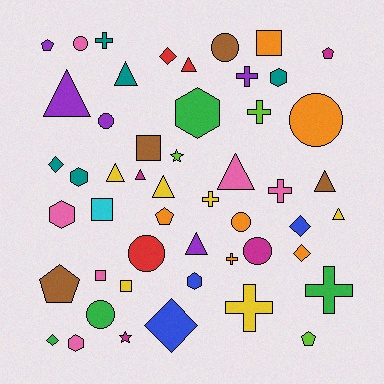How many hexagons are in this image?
There are 6 hexagons.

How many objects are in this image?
There are 50 objects.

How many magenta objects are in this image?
There are 4 magenta objects.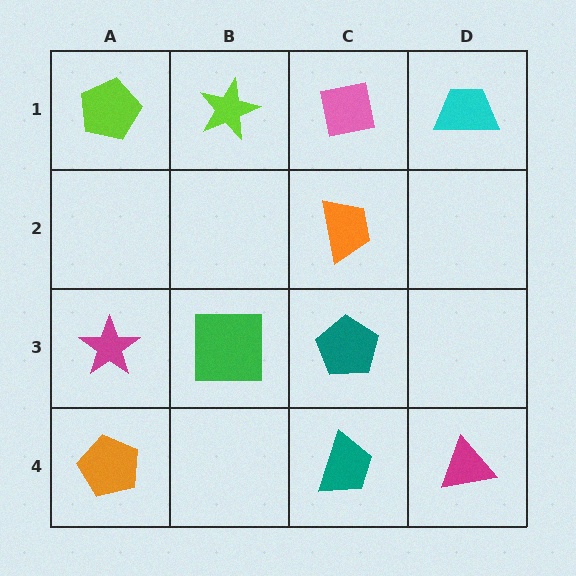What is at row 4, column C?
A teal trapezoid.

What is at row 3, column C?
A teal pentagon.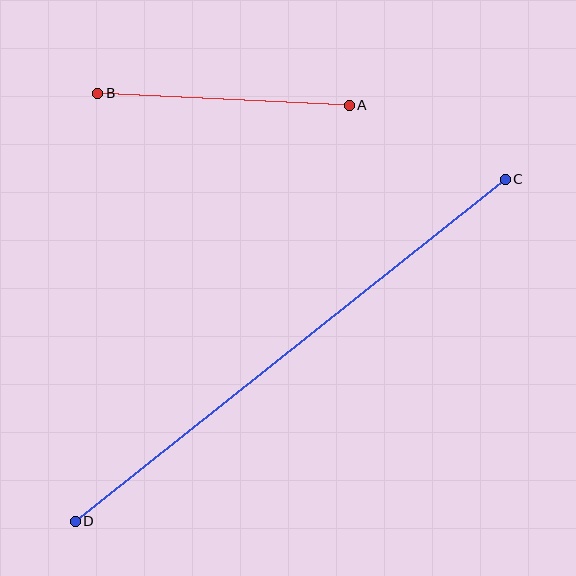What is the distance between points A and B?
The distance is approximately 252 pixels.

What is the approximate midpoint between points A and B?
The midpoint is at approximately (223, 99) pixels.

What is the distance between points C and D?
The distance is approximately 549 pixels.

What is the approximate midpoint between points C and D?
The midpoint is at approximately (290, 350) pixels.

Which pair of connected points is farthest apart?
Points C and D are farthest apart.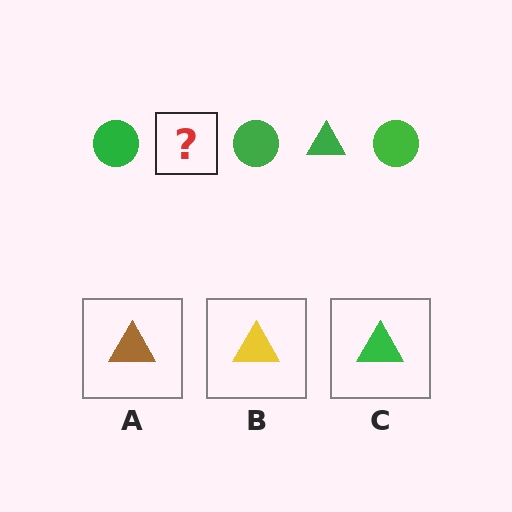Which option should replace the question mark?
Option C.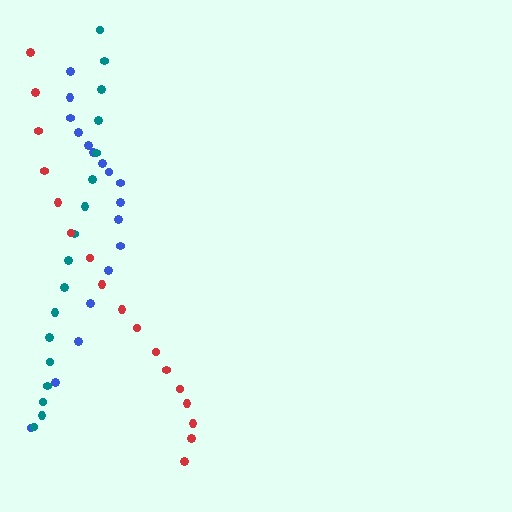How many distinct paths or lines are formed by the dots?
There are 3 distinct paths.